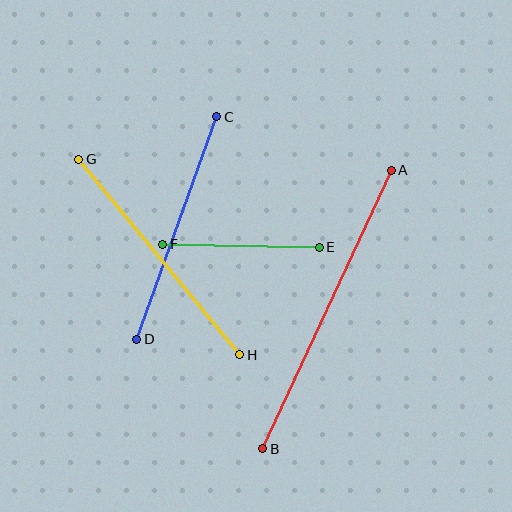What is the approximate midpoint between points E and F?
The midpoint is at approximately (241, 246) pixels.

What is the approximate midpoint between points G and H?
The midpoint is at approximately (159, 257) pixels.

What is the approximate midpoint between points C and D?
The midpoint is at approximately (177, 228) pixels.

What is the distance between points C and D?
The distance is approximately 236 pixels.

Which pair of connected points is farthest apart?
Points A and B are farthest apart.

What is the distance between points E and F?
The distance is approximately 157 pixels.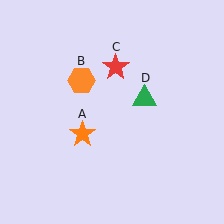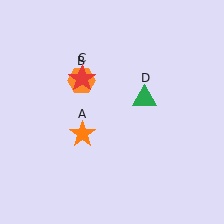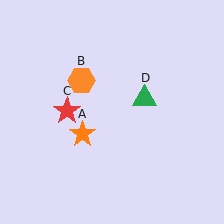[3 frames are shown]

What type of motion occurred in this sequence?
The red star (object C) rotated counterclockwise around the center of the scene.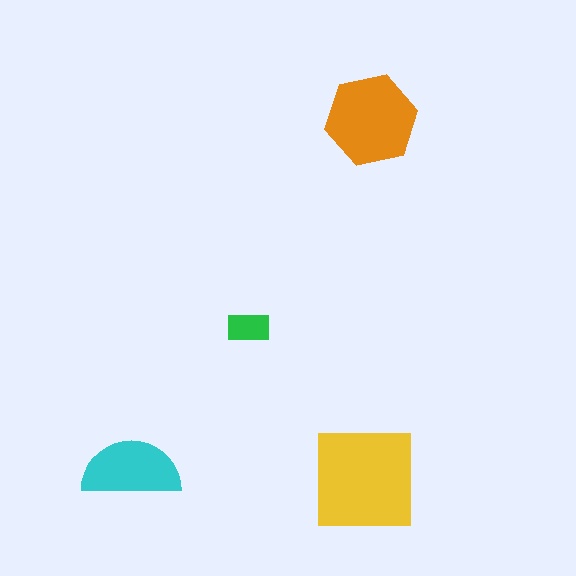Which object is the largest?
The yellow square.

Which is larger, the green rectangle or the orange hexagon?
The orange hexagon.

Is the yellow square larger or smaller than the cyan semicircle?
Larger.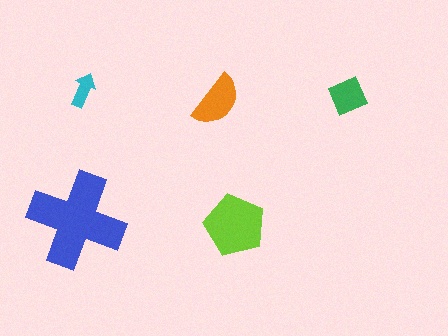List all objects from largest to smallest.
The blue cross, the lime pentagon, the orange semicircle, the green diamond, the cyan arrow.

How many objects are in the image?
There are 5 objects in the image.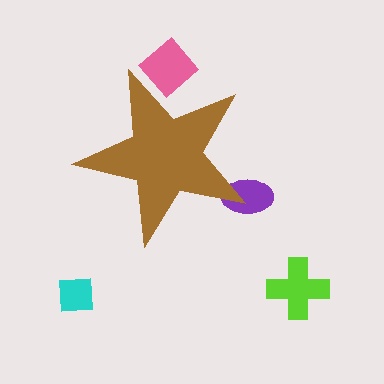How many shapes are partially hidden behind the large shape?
2 shapes are partially hidden.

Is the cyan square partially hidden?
No, the cyan square is fully visible.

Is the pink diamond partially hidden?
Yes, the pink diamond is partially hidden behind the brown star.